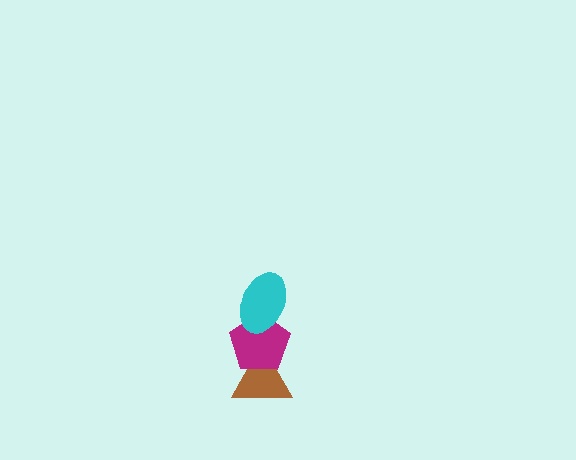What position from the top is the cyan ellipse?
The cyan ellipse is 1st from the top.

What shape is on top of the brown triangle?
The magenta pentagon is on top of the brown triangle.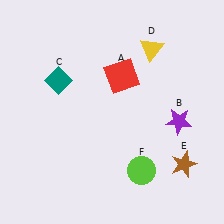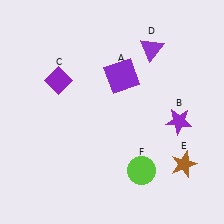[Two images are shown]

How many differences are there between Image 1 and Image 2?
There are 3 differences between the two images.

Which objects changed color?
A changed from red to purple. C changed from teal to purple. D changed from yellow to purple.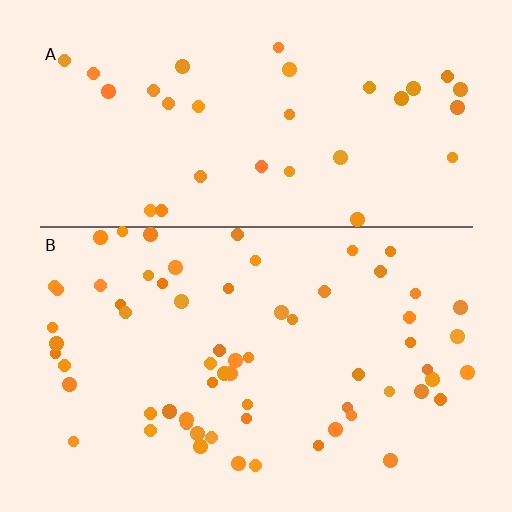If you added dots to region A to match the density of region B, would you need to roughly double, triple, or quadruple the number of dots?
Approximately double.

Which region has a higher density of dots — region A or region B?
B (the bottom).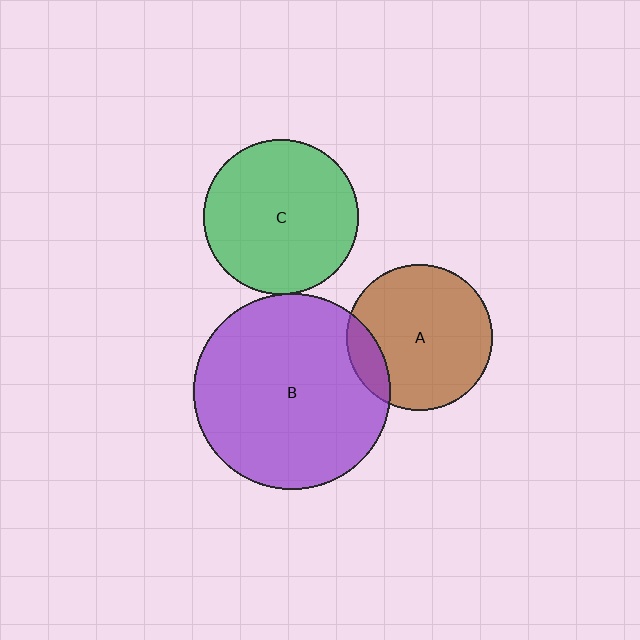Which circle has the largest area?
Circle B (purple).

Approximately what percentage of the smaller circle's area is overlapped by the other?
Approximately 5%.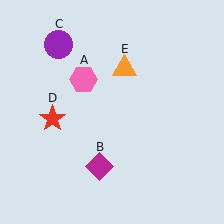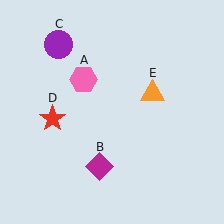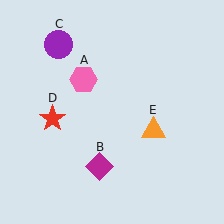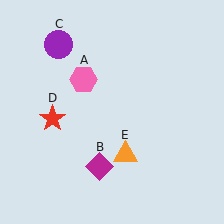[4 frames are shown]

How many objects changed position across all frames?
1 object changed position: orange triangle (object E).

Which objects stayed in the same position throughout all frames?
Pink hexagon (object A) and magenta diamond (object B) and purple circle (object C) and red star (object D) remained stationary.